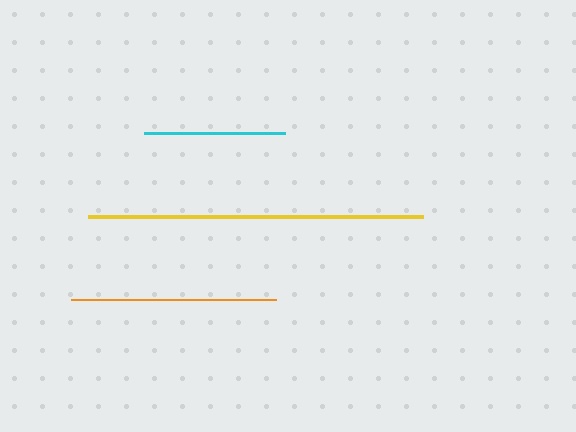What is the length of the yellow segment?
The yellow segment is approximately 335 pixels long.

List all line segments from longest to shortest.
From longest to shortest: yellow, orange, cyan.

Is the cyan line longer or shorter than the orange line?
The orange line is longer than the cyan line.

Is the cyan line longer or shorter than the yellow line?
The yellow line is longer than the cyan line.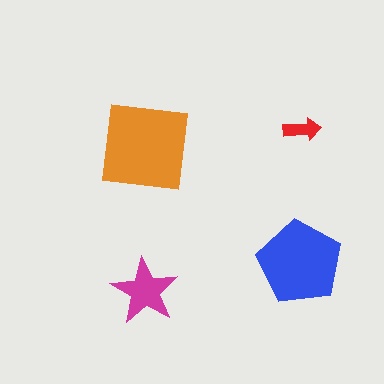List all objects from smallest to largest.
The red arrow, the magenta star, the blue pentagon, the orange square.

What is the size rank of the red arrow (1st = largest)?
4th.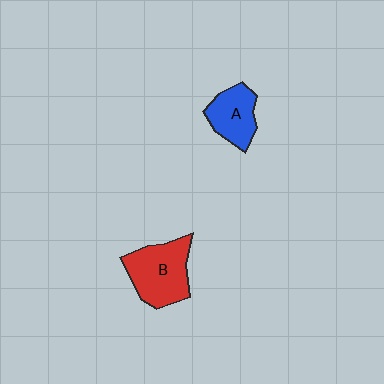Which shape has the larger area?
Shape B (red).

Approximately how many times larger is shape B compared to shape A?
Approximately 1.4 times.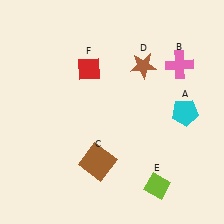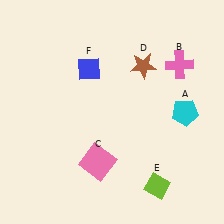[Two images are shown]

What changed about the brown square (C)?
In Image 1, C is brown. In Image 2, it changed to pink.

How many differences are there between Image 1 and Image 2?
There are 2 differences between the two images.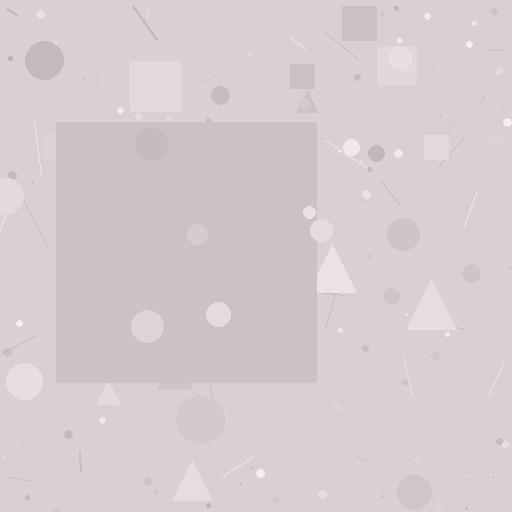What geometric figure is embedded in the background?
A square is embedded in the background.